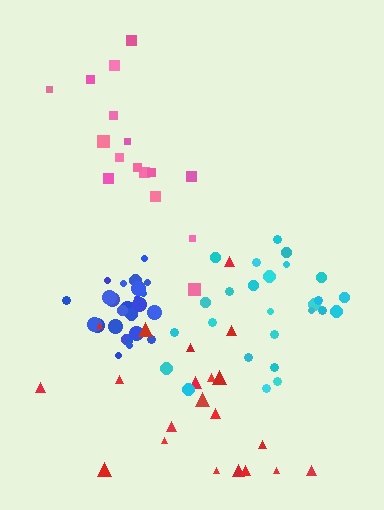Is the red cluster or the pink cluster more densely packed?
Red.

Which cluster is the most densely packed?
Blue.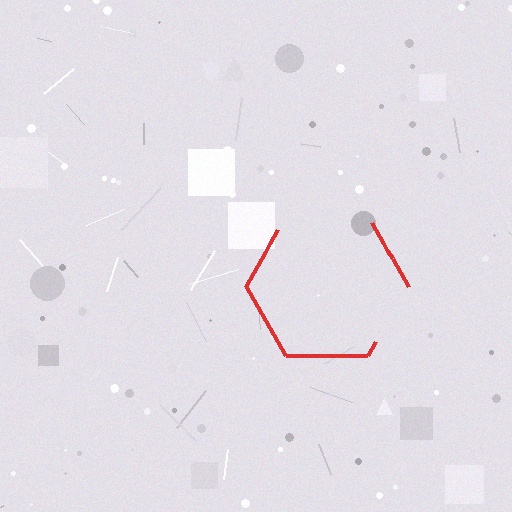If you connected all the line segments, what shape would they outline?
They would outline a hexagon.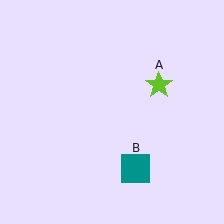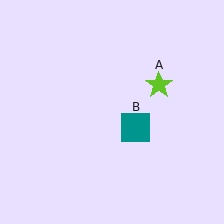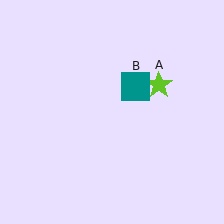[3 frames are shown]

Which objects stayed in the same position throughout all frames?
Lime star (object A) remained stationary.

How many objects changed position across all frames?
1 object changed position: teal square (object B).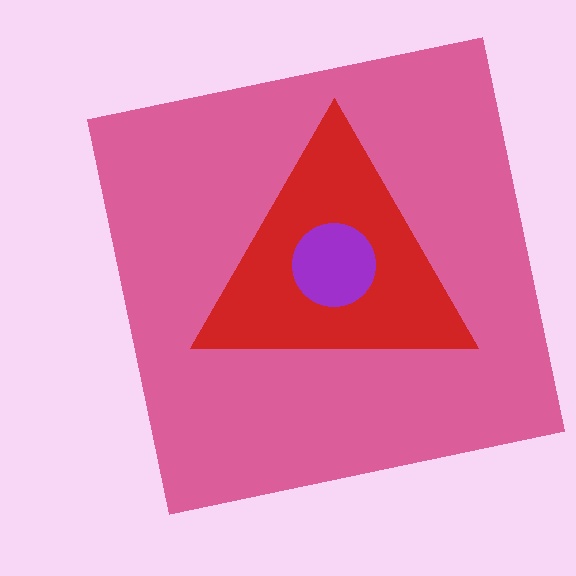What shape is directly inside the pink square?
The red triangle.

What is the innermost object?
The purple circle.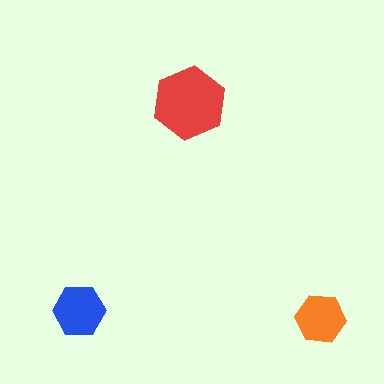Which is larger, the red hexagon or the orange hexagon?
The red one.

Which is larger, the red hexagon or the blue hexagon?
The red one.